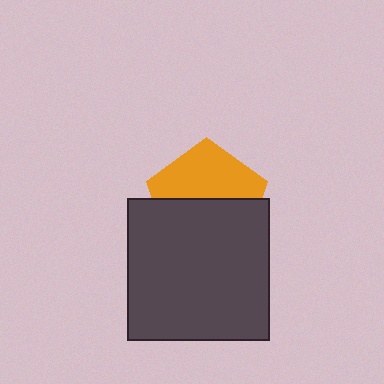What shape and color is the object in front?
The object in front is a dark gray square.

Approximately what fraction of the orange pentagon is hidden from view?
Roughly 53% of the orange pentagon is hidden behind the dark gray square.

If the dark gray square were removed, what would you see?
You would see the complete orange pentagon.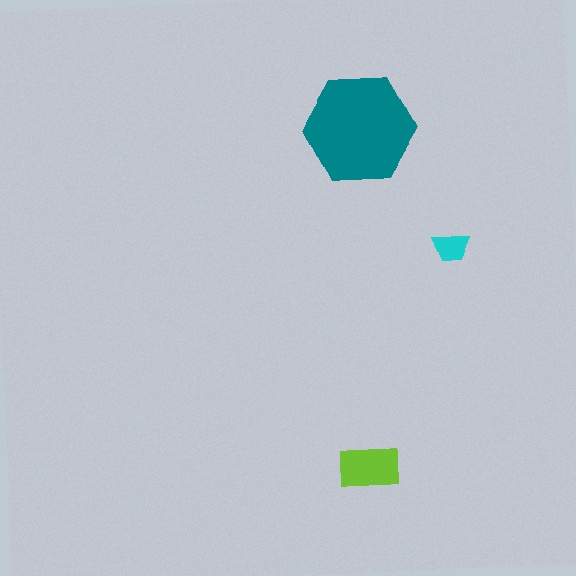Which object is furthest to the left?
The lime rectangle is leftmost.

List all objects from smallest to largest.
The cyan trapezoid, the lime rectangle, the teal hexagon.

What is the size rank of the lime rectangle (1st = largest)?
2nd.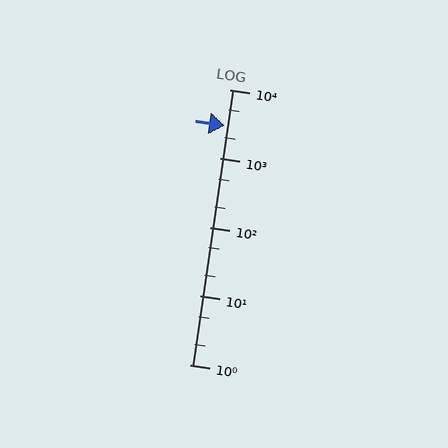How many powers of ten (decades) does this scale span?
The scale spans 4 decades, from 1 to 10000.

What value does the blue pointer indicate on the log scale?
The pointer indicates approximately 3000.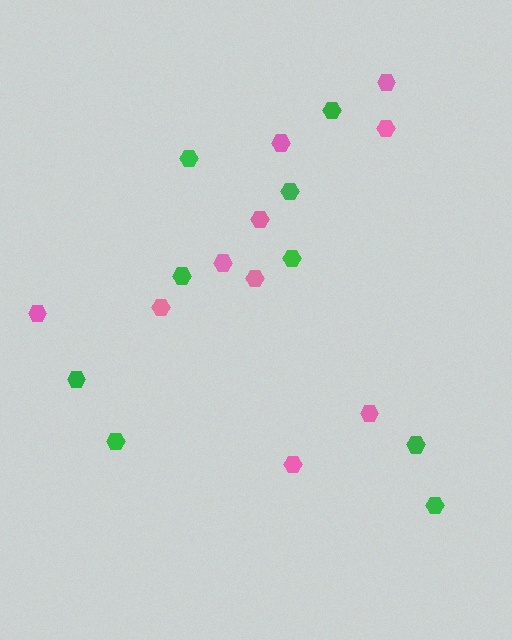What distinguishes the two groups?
There are 2 groups: one group of green hexagons (9) and one group of pink hexagons (10).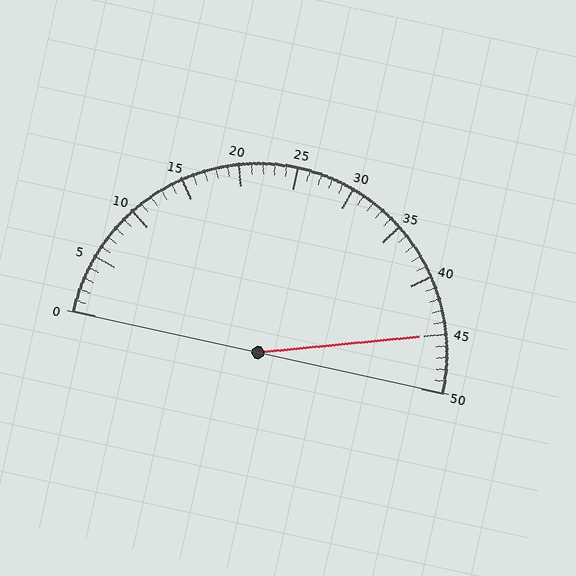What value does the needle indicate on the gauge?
The needle indicates approximately 45.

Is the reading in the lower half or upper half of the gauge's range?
The reading is in the upper half of the range (0 to 50).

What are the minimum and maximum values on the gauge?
The gauge ranges from 0 to 50.